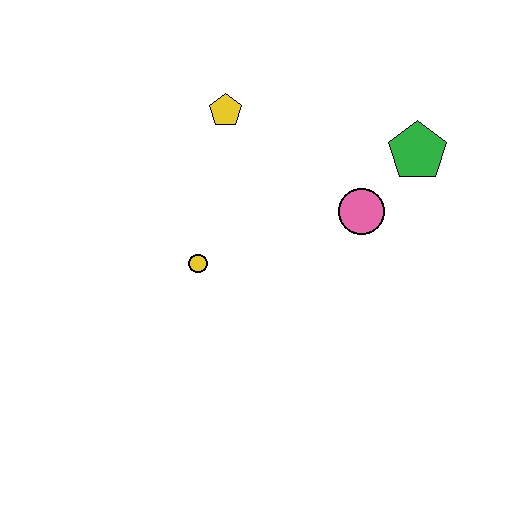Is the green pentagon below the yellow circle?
No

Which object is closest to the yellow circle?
The yellow pentagon is closest to the yellow circle.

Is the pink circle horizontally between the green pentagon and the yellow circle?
Yes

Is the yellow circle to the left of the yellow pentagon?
Yes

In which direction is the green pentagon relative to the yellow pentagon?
The green pentagon is to the right of the yellow pentagon.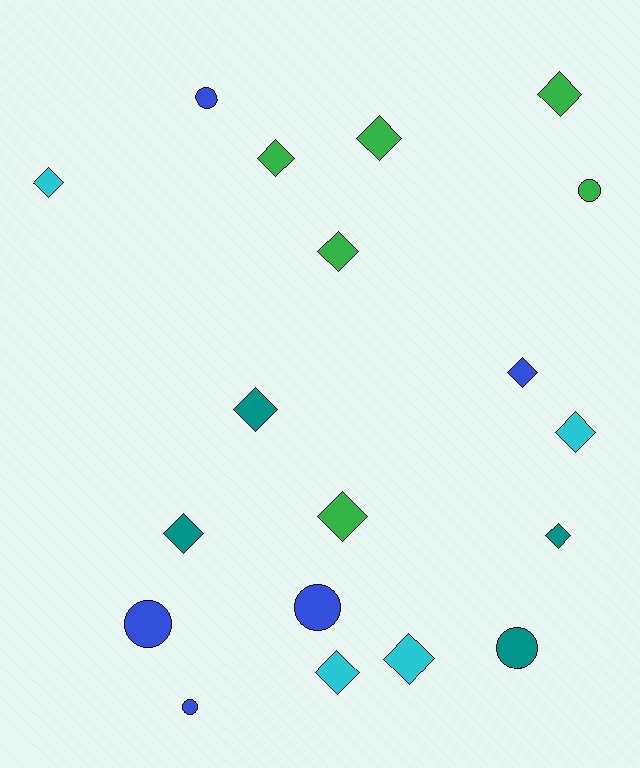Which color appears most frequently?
Green, with 6 objects.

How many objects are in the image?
There are 19 objects.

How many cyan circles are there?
There are no cyan circles.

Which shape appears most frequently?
Diamond, with 13 objects.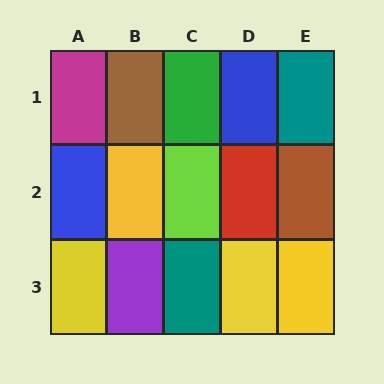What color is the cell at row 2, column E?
Brown.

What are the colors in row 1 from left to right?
Magenta, brown, green, blue, teal.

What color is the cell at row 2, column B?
Yellow.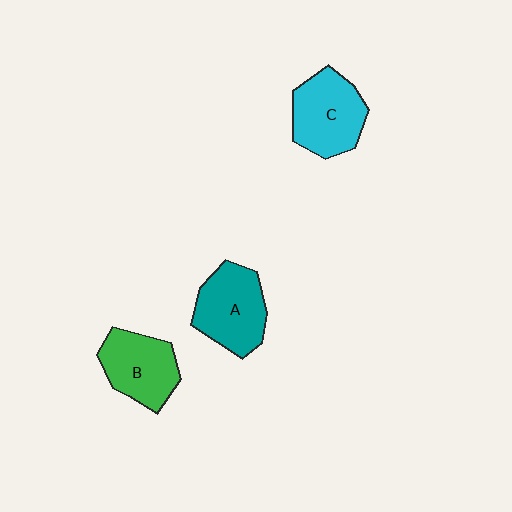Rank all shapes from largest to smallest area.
From largest to smallest: A (teal), C (cyan), B (green).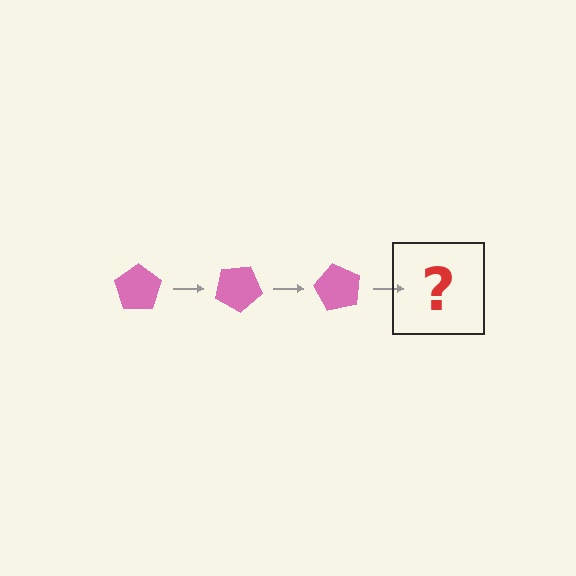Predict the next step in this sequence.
The next step is a pink pentagon rotated 90 degrees.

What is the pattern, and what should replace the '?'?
The pattern is that the pentagon rotates 30 degrees each step. The '?' should be a pink pentagon rotated 90 degrees.